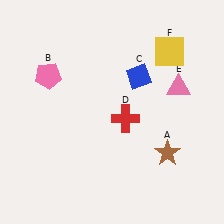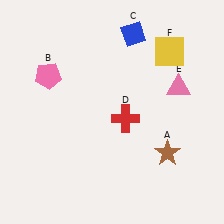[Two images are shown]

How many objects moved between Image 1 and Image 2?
1 object moved between the two images.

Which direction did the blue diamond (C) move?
The blue diamond (C) moved up.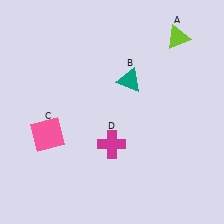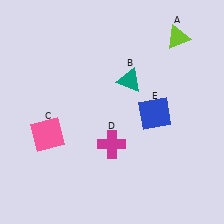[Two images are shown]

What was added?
A blue square (E) was added in Image 2.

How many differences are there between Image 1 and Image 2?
There is 1 difference between the two images.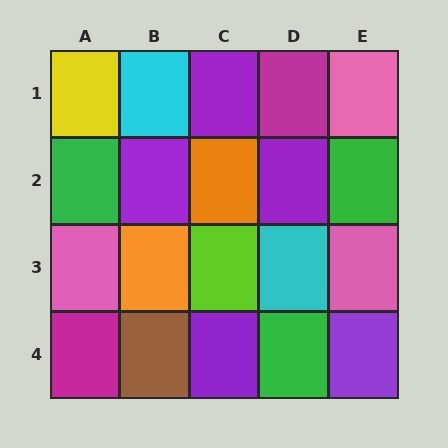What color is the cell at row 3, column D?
Cyan.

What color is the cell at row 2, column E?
Green.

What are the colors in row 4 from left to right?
Magenta, brown, purple, green, purple.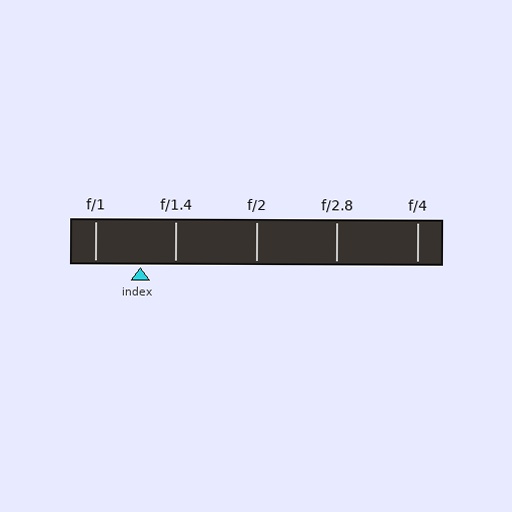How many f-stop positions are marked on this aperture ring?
There are 5 f-stop positions marked.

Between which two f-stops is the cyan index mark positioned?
The index mark is between f/1 and f/1.4.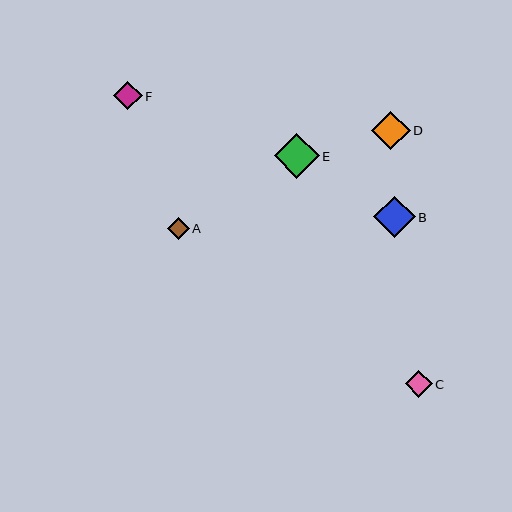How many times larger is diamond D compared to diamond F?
Diamond D is approximately 1.4 times the size of diamond F.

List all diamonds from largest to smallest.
From largest to smallest: E, B, D, F, C, A.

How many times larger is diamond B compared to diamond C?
Diamond B is approximately 1.5 times the size of diamond C.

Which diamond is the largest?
Diamond E is the largest with a size of approximately 45 pixels.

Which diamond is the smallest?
Diamond A is the smallest with a size of approximately 22 pixels.